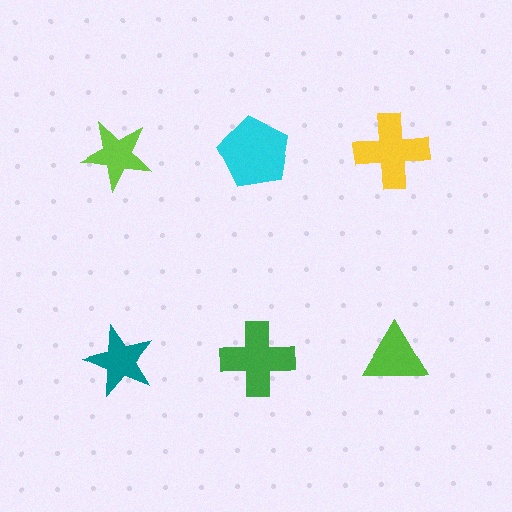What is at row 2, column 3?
A lime triangle.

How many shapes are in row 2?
3 shapes.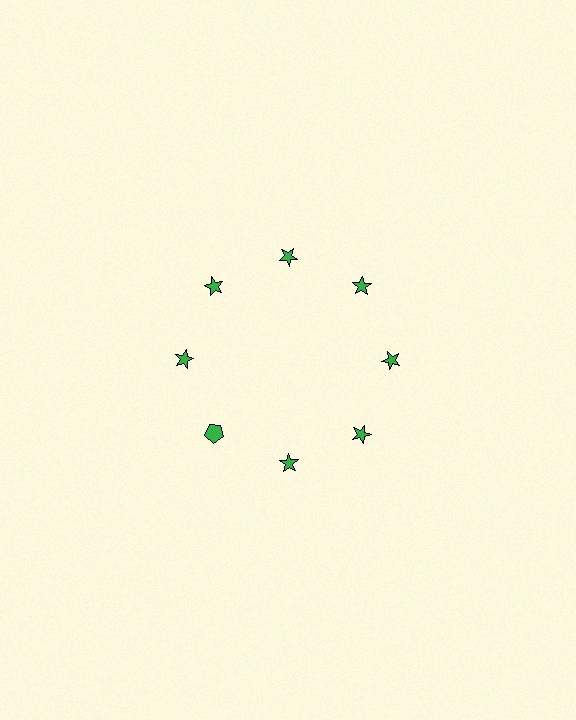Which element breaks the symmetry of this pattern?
The green pentagon at roughly the 8 o'clock position breaks the symmetry. All other shapes are green stars.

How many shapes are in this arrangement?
There are 8 shapes arranged in a ring pattern.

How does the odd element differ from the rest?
It has a different shape: pentagon instead of star.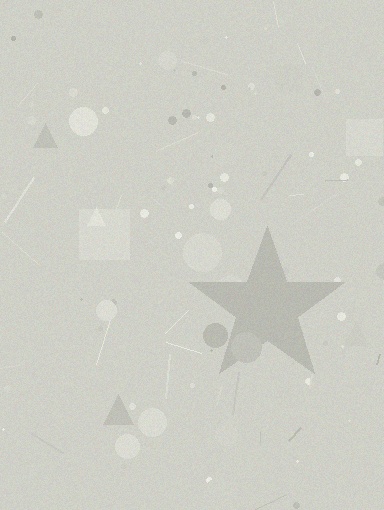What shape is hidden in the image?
A star is hidden in the image.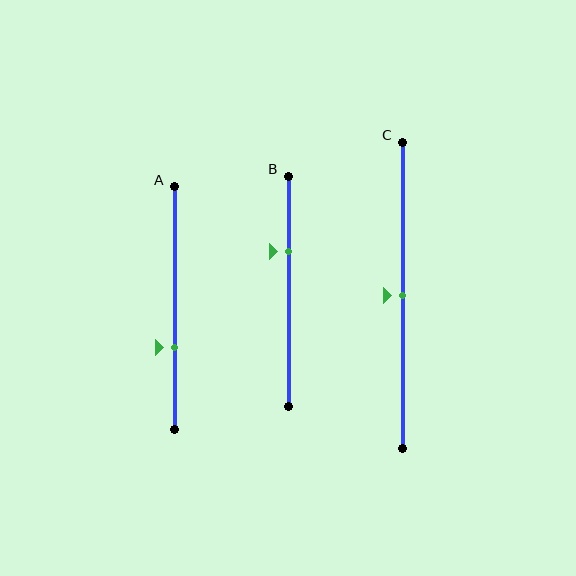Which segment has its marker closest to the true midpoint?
Segment C has its marker closest to the true midpoint.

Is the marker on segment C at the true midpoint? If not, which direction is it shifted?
Yes, the marker on segment C is at the true midpoint.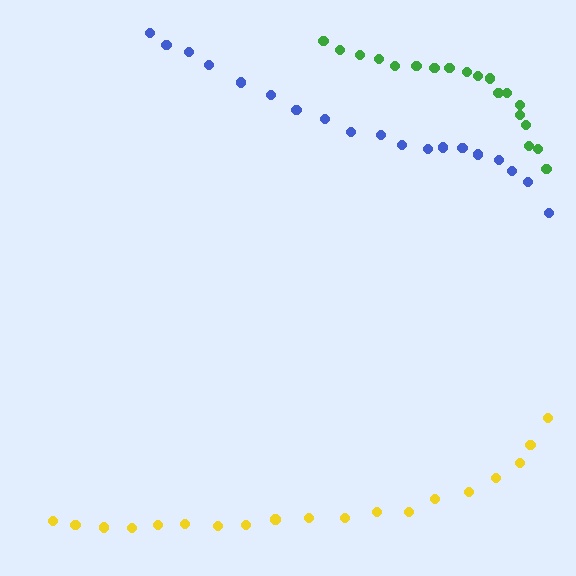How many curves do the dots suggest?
There are 3 distinct paths.